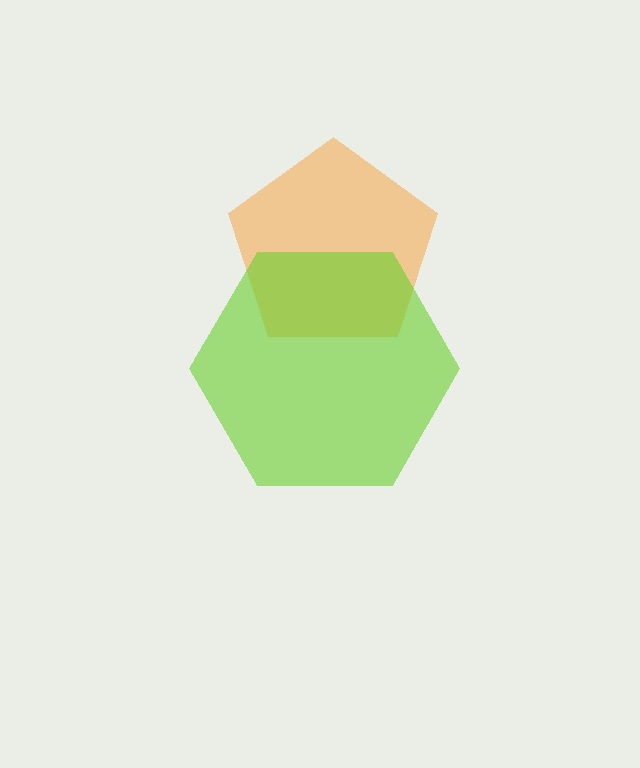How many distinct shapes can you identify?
There are 2 distinct shapes: an orange pentagon, a lime hexagon.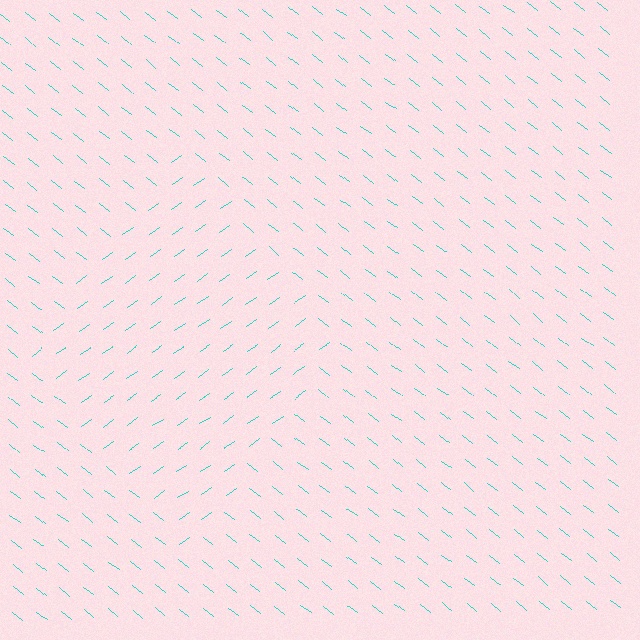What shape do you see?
I see a diamond.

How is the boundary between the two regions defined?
The boundary is defined purely by a change in line orientation (approximately 73 degrees difference). All lines are the same color and thickness.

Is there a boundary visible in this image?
Yes, there is a texture boundary formed by a change in line orientation.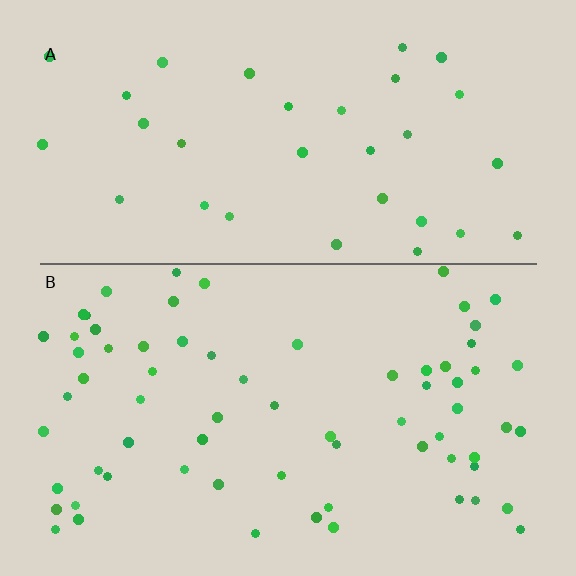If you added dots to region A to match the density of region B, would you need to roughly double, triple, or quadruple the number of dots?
Approximately double.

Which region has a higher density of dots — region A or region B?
B (the bottom).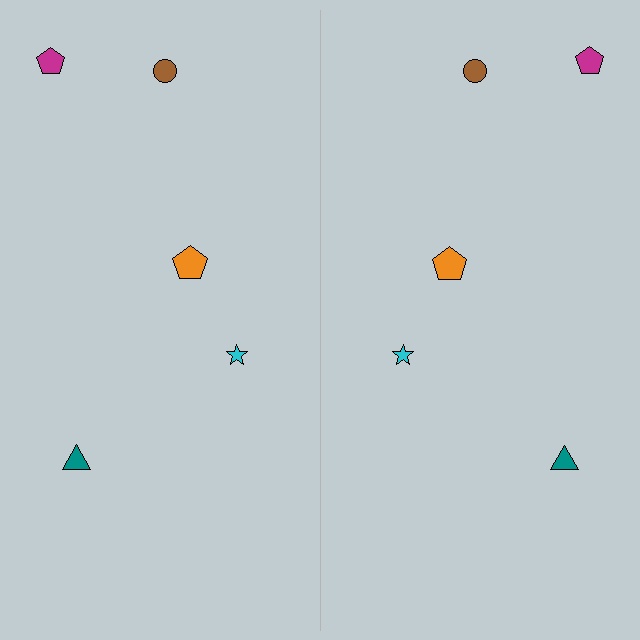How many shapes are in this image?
There are 10 shapes in this image.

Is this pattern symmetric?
Yes, this pattern has bilateral (reflection) symmetry.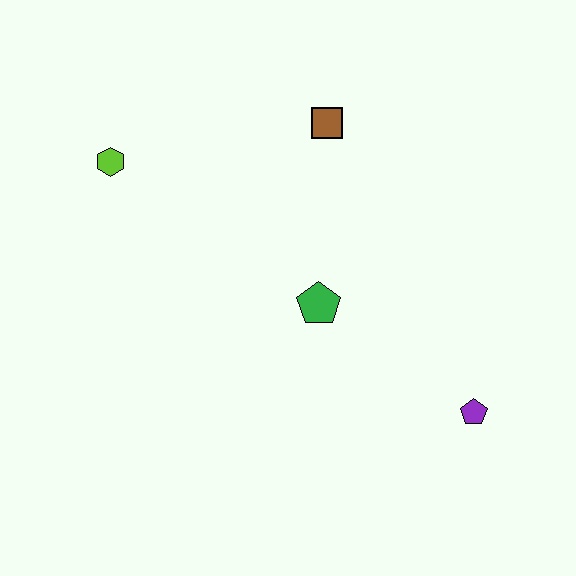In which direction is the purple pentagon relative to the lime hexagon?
The purple pentagon is to the right of the lime hexagon.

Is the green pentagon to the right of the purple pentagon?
No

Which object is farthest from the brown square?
The purple pentagon is farthest from the brown square.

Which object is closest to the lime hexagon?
The brown square is closest to the lime hexagon.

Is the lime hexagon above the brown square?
No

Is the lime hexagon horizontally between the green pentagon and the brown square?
No